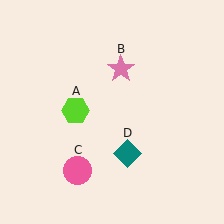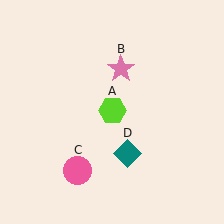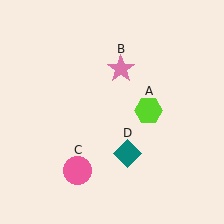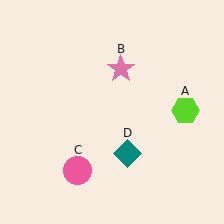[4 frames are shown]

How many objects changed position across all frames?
1 object changed position: lime hexagon (object A).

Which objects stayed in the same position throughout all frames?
Pink star (object B) and pink circle (object C) and teal diamond (object D) remained stationary.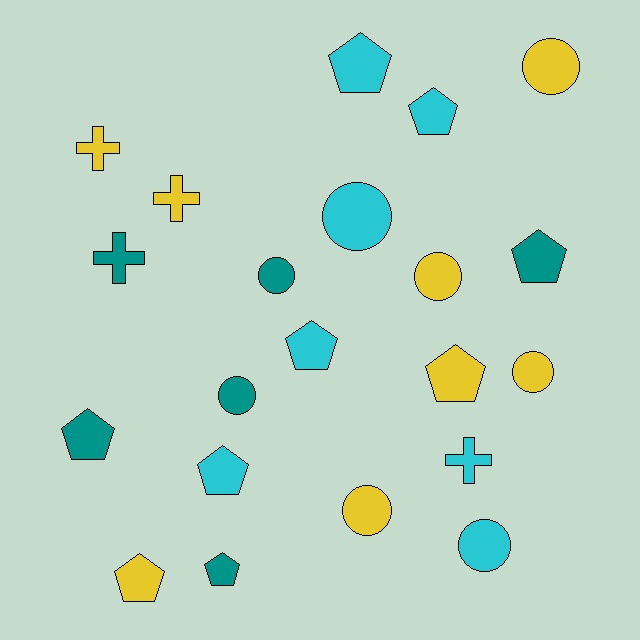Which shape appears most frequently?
Pentagon, with 9 objects.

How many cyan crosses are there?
There is 1 cyan cross.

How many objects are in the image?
There are 21 objects.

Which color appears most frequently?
Yellow, with 8 objects.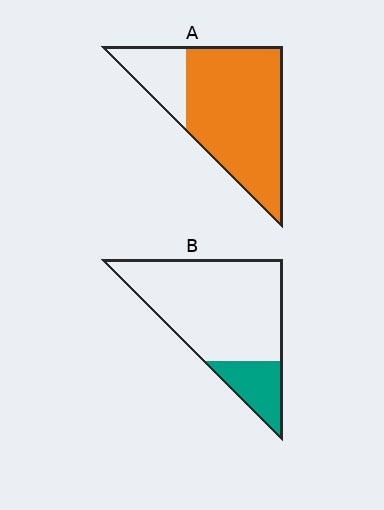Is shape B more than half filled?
No.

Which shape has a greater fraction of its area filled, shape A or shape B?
Shape A.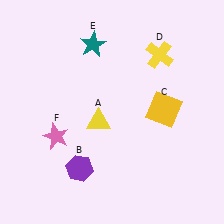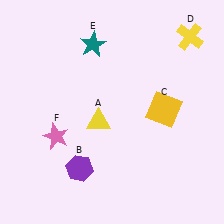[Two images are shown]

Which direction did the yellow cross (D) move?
The yellow cross (D) moved right.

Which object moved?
The yellow cross (D) moved right.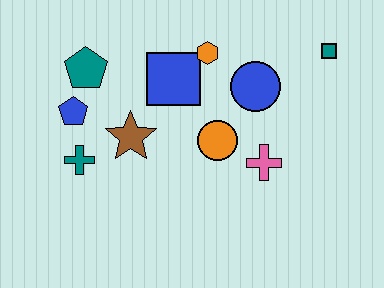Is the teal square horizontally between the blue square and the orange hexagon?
No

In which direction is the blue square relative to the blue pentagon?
The blue square is to the right of the blue pentagon.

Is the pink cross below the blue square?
Yes